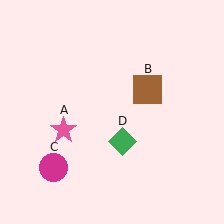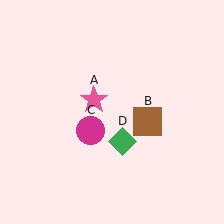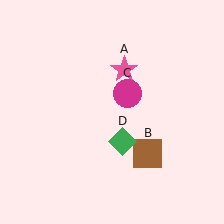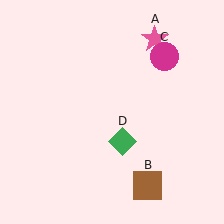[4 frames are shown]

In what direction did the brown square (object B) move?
The brown square (object B) moved down.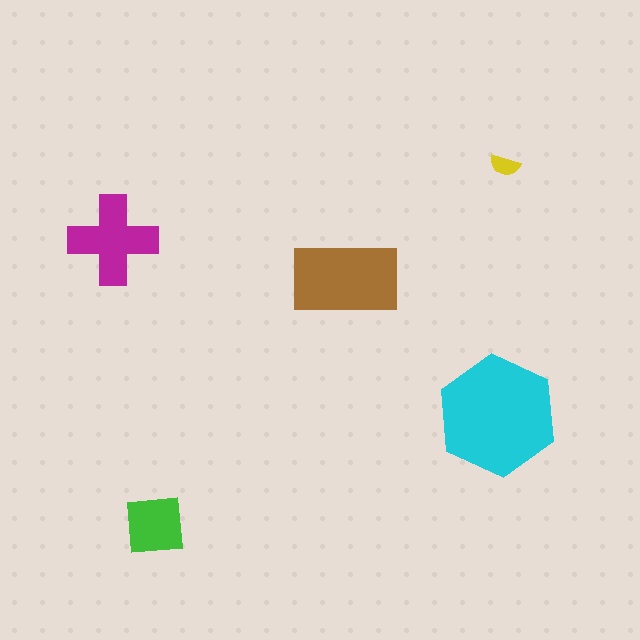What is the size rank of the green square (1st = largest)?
4th.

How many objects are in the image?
There are 5 objects in the image.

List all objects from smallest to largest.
The yellow semicircle, the green square, the magenta cross, the brown rectangle, the cyan hexagon.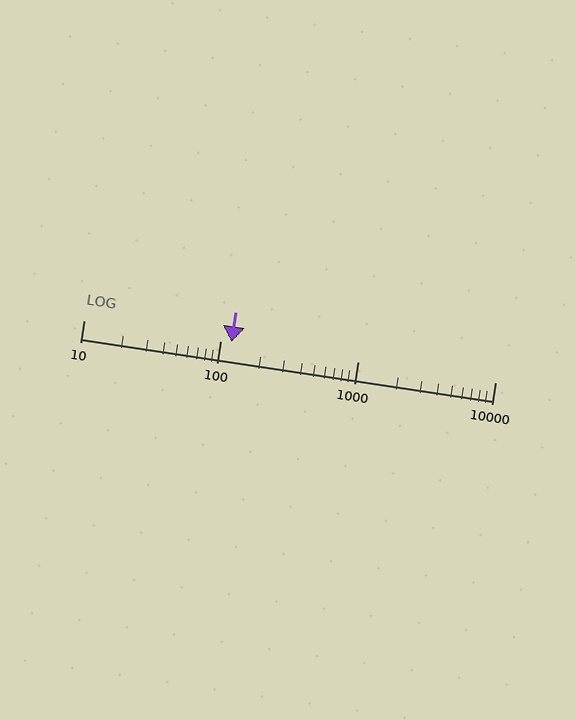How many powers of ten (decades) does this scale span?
The scale spans 3 decades, from 10 to 10000.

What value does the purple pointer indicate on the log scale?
The pointer indicates approximately 120.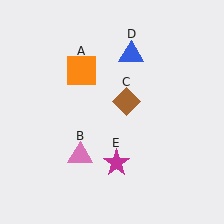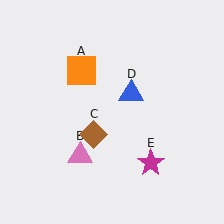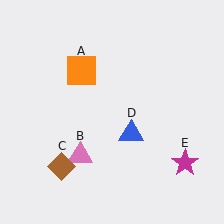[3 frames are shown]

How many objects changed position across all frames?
3 objects changed position: brown diamond (object C), blue triangle (object D), magenta star (object E).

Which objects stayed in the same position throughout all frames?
Orange square (object A) and pink triangle (object B) remained stationary.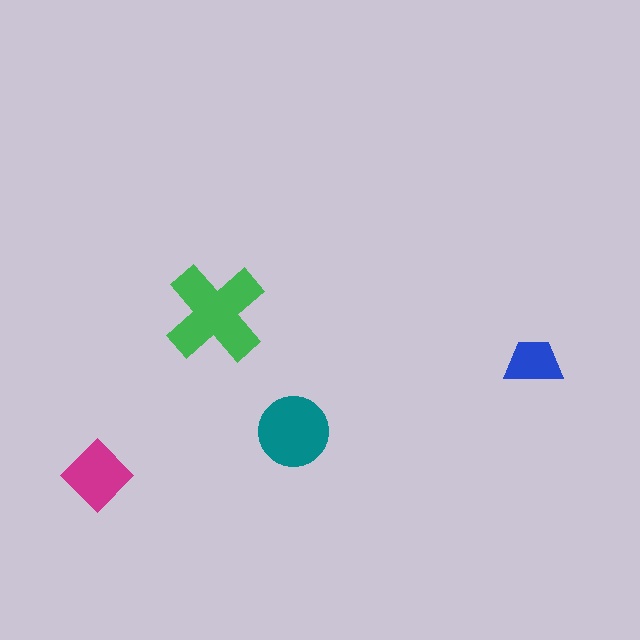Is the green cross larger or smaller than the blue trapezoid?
Larger.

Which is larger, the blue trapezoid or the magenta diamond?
The magenta diamond.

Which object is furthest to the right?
The blue trapezoid is rightmost.